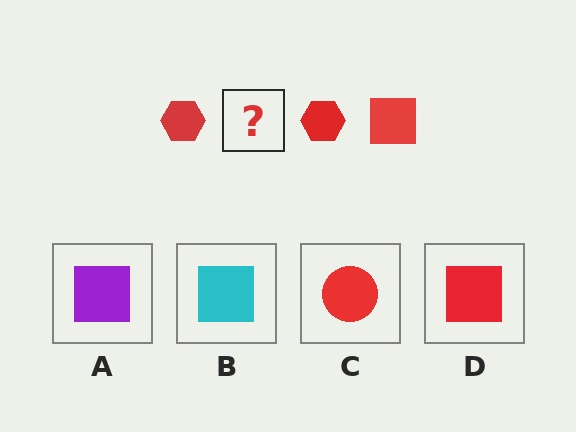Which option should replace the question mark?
Option D.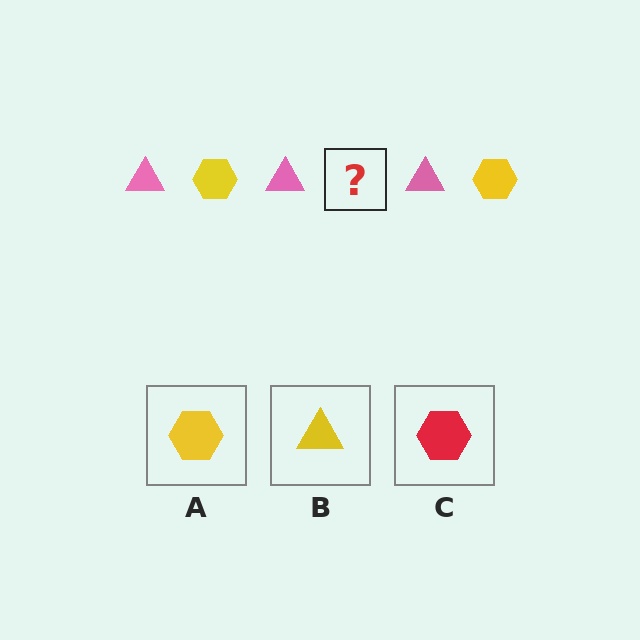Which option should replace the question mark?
Option A.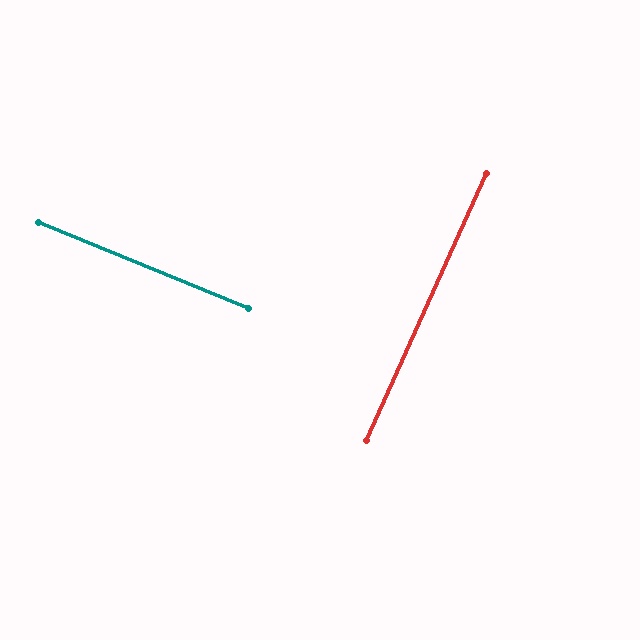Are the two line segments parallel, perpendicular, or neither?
Perpendicular — they meet at approximately 88°.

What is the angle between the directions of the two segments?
Approximately 88 degrees.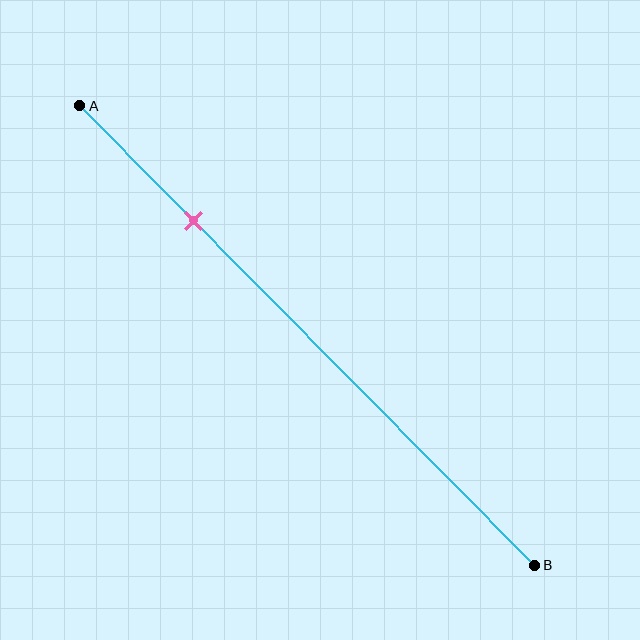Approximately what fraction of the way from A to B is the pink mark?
The pink mark is approximately 25% of the way from A to B.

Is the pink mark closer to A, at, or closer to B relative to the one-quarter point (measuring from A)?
The pink mark is approximately at the one-quarter point of segment AB.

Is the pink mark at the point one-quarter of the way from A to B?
Yes, the mark is approximately at the one-quarter point.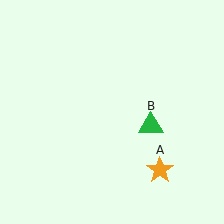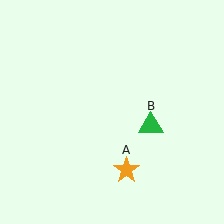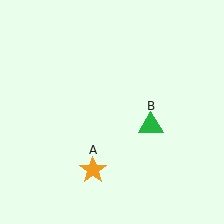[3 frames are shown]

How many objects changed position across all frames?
1 object changed position: orange star (object A).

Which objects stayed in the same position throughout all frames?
Green triangle (object B) remained stationary.